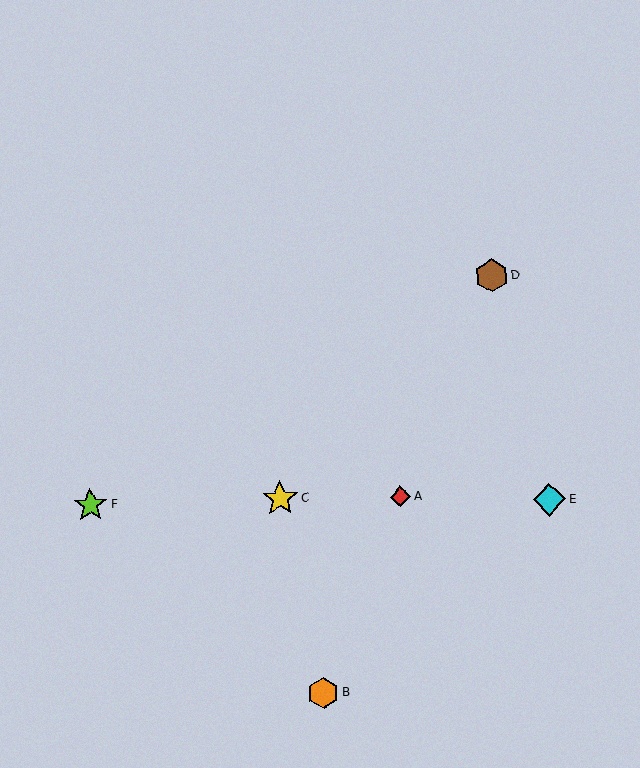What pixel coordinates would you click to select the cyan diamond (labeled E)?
Click at (550, 499) to select the cyan diamond E.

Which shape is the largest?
The yellow star (labeled C) is the largest.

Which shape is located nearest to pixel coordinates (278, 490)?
The yellow star (labeled C) at (280, 499) is nearest to that location.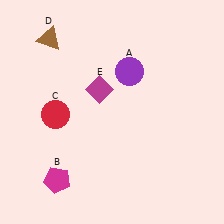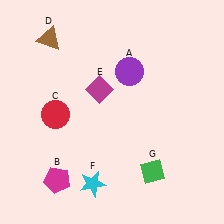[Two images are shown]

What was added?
A cyan star (F), a green diamond (G) were added in Image 2.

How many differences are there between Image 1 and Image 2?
There are 2 differences between the two images.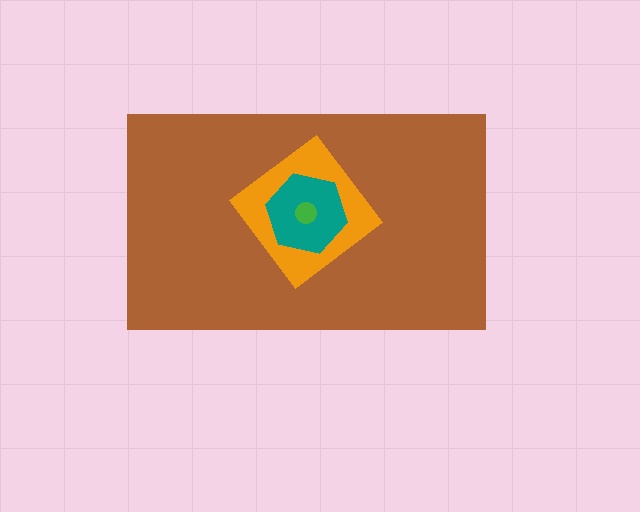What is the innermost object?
The green circle.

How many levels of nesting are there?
4.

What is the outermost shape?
The brown rectangle.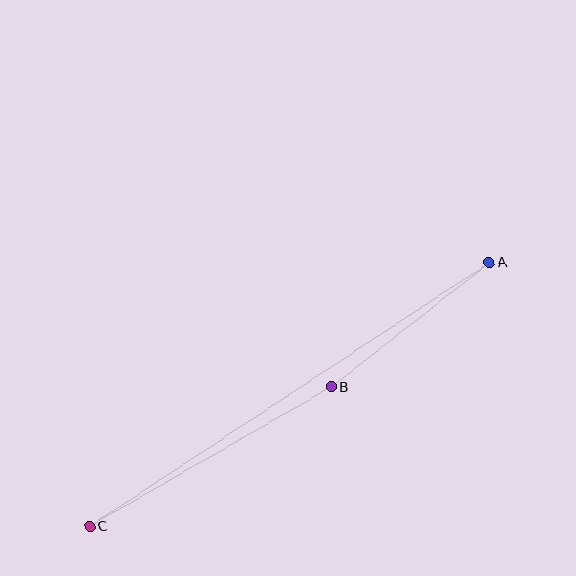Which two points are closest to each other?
Points A and B are closest to each other.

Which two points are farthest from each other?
Points A and C are farthest from each other.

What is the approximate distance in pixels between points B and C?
The distance between B and C is approximately 279 pixels.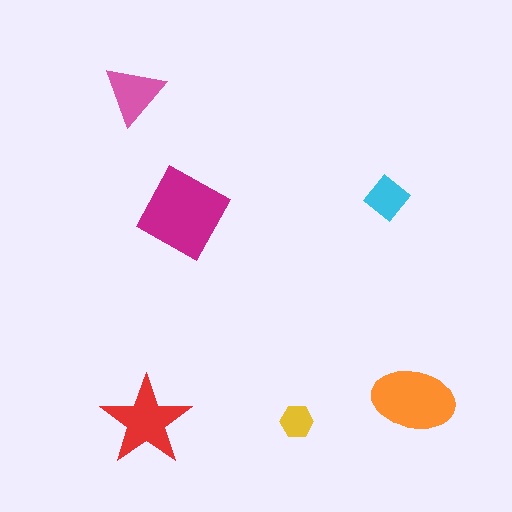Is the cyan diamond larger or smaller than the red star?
Smaller.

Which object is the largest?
The magenta square.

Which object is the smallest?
The yellow hexagon.